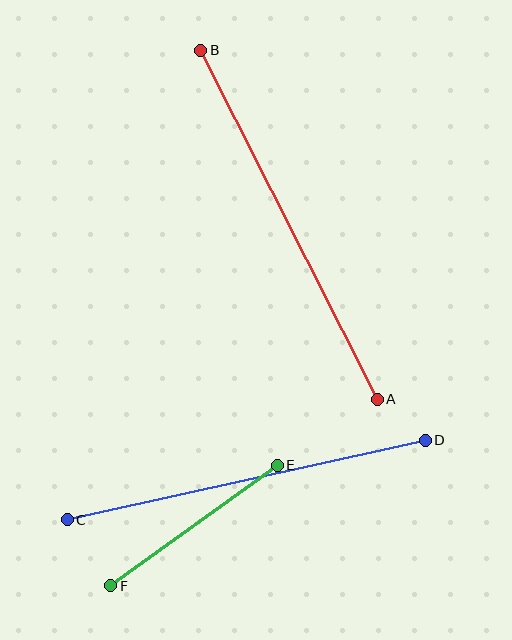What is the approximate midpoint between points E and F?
The midpoint is at approximately (194, 525) pixels.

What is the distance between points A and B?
The distance is approximately 391 pixels.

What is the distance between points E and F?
The distance is approximately 205 pixels.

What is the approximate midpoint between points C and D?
The midpoint is at approximately (246, 480) pixels.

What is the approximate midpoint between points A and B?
The midpoint is at approximately (289, 225) pixels.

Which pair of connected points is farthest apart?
Points A and B are farthest apart.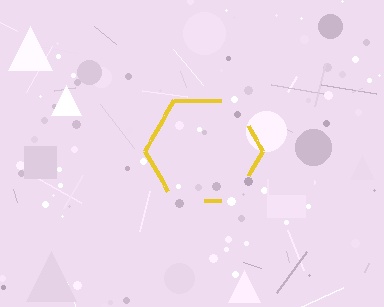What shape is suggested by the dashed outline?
The dashed outline suggests a hexagon.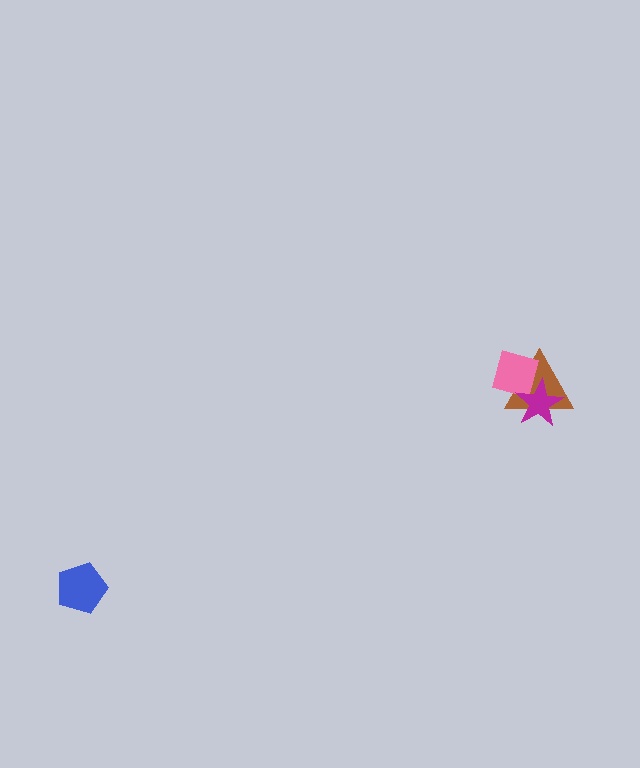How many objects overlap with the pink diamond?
2 objects overlap with the pink diamond.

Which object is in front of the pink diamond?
The magenta star is in front of the pink diamond.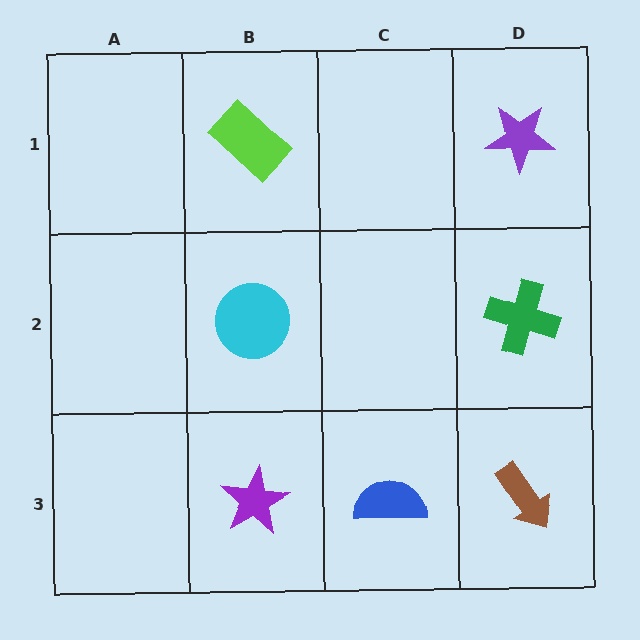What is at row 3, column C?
A blue semicircle.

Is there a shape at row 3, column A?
No, that cell is empty.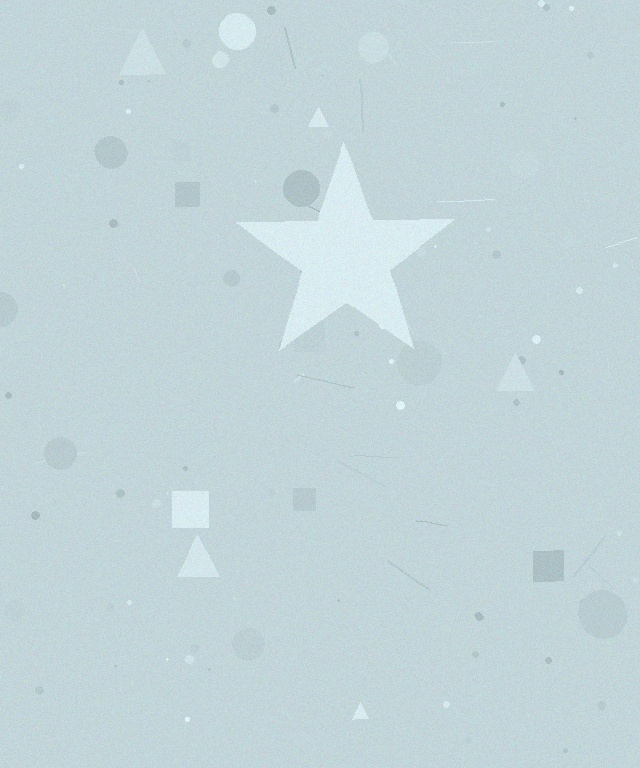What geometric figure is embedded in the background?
A star is embedded in the background.